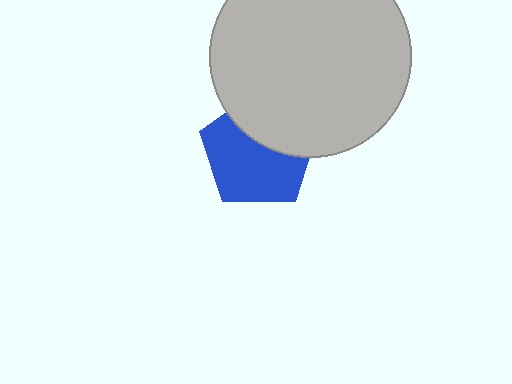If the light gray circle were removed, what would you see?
You would see the complete blue pentagon.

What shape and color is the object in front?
The object in front is a light gray circle.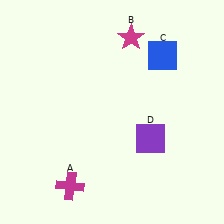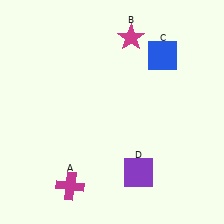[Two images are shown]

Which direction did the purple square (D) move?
The purple square (D) moved down.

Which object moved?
The purple square (D) moved down.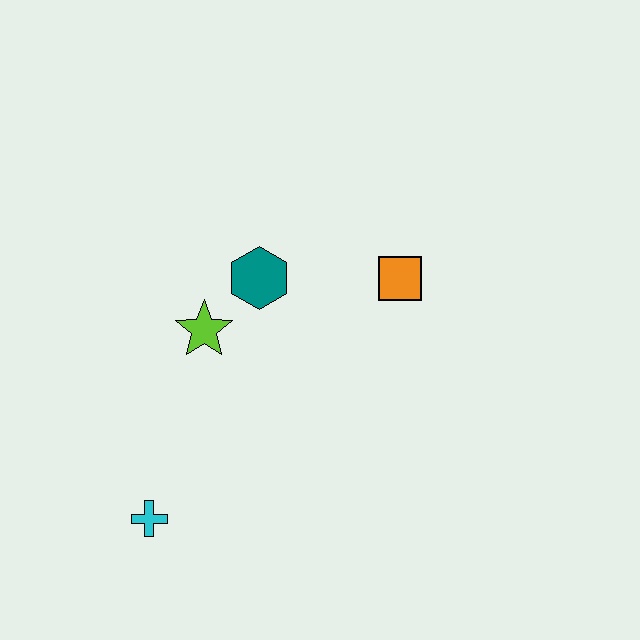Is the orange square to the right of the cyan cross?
Yes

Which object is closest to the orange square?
The teal hexagon is closest to the orange square.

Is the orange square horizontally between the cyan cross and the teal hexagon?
No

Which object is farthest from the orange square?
The cyan cross is farthest from the orange square.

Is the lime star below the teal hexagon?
Yes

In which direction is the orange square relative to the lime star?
The orange square is to the right of the lime star.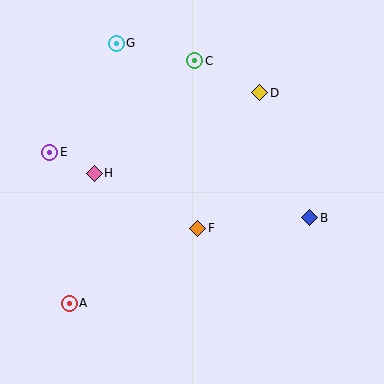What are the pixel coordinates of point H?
Point H is at (94, 173).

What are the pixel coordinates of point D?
Point D is at (260, 93).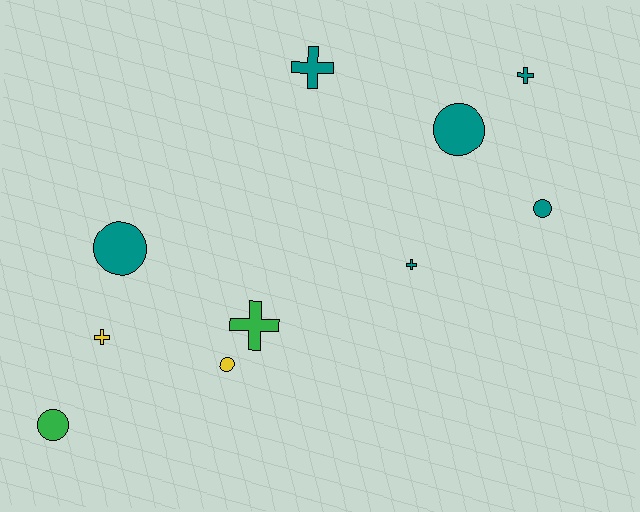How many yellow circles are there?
There is 1 yellow circle.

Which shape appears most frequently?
Circle, with 5 objects.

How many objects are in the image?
There are 10 objects.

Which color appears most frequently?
Teal, with 6 objects.